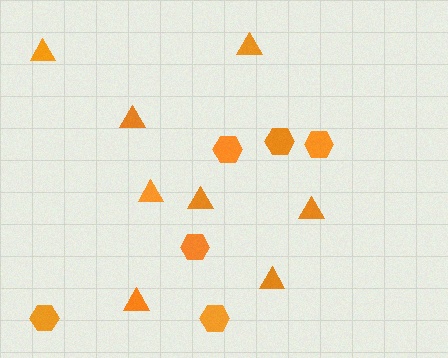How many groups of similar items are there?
There are 2 groups: one group of hexagons (6) and one group of triangles (8).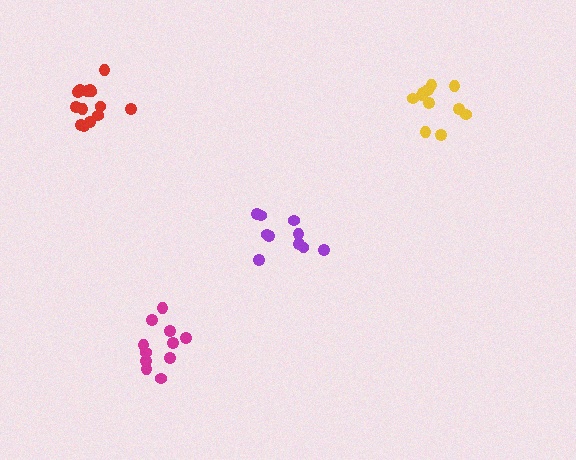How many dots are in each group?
Group 1: 14 dots, Group 2: 11 dots, Group 3: 11 dots, Group 4: 10 dots (46 total).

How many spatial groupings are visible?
There are 4 spatial groupings.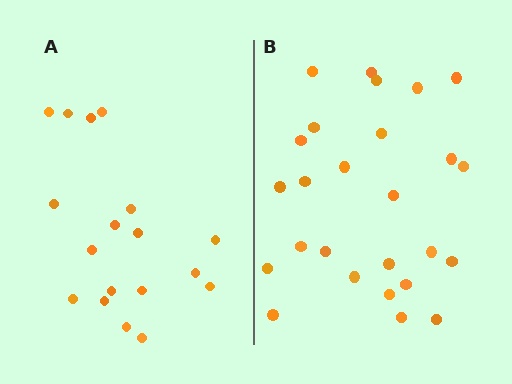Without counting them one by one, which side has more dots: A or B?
Region B (the right region) has more dots.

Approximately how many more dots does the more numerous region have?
Region B has roughly 8 or so more dots than region A.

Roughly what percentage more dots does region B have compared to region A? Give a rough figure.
About 45% more.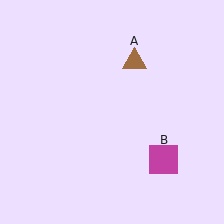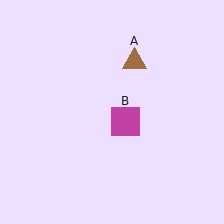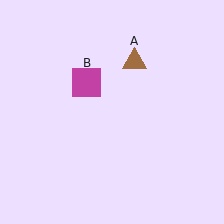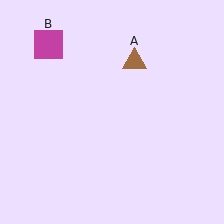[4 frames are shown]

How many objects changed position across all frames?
1 object changed position: magenta square (object B).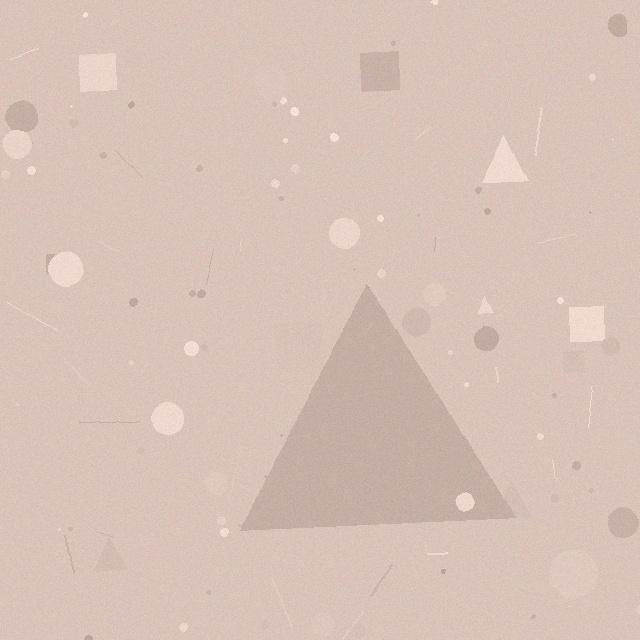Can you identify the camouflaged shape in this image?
The camouflaged shape is a triangle.